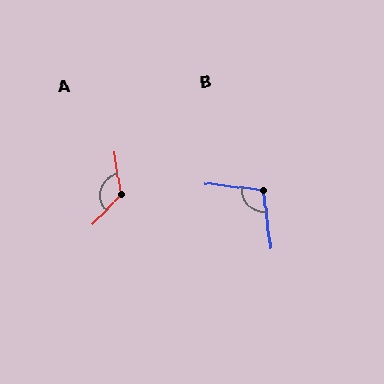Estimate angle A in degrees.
Approximately 127 degrees.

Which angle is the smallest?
B, at approximately 104 degrees.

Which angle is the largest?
A, at approximately 127 degrees.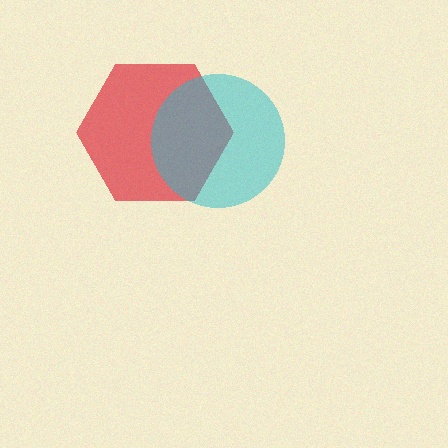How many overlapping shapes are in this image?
There are 2 overlapping shapes in the image.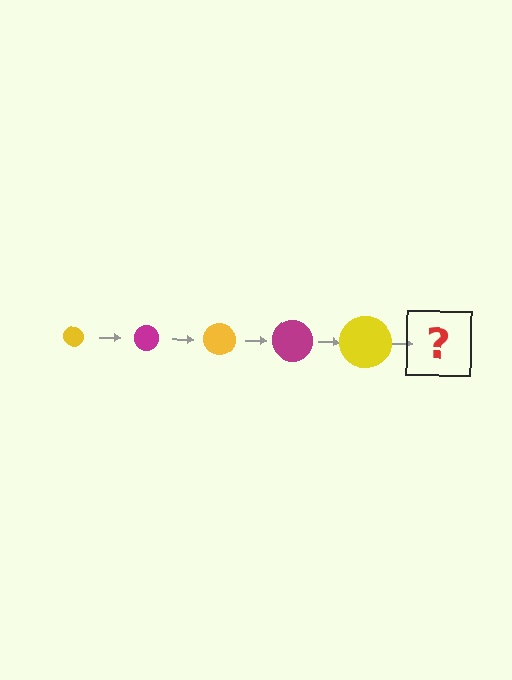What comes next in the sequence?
The next element should be a magenta circle, larger than the previous one.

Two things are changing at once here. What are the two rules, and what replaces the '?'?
The two rules are that the circle grows larger each step and the color cycles through yellow and magenta. The '?' should be a magenta circle, larger than the previous one.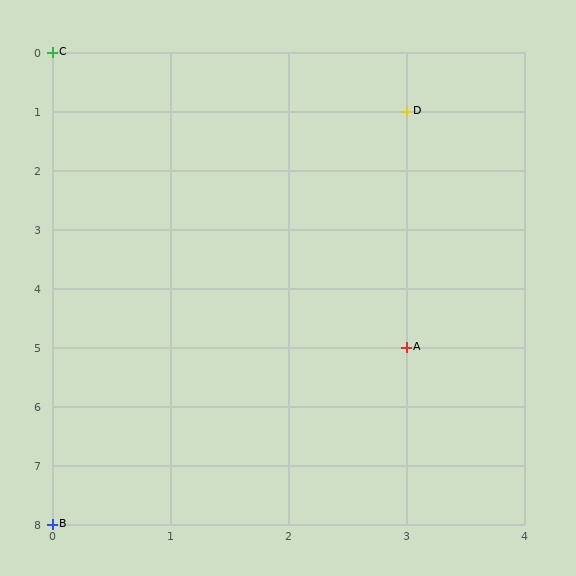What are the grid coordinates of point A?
Point A is at grid coordinates (3, 5).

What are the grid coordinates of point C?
Point C is at grid coordinates (0, 0).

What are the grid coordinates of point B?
Point B is at grid coordinates (0, 8).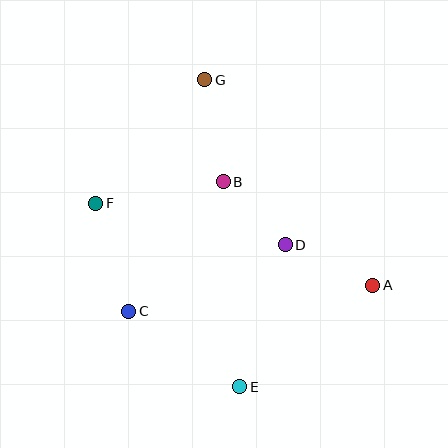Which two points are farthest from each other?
Points E and G are farthest from each other.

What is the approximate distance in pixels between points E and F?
The distance between E and F is approximately 233 pixels.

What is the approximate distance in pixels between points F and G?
The distance between F and G is approximately 165 pixels.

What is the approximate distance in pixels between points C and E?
The distance between C and E is approximately 134 pixels.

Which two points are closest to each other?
Points B and D are closest to each other.